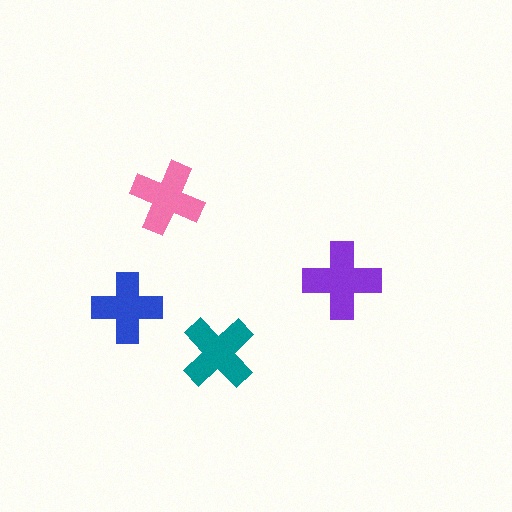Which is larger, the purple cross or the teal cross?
The purple one.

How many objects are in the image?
There are 4 objects in the image.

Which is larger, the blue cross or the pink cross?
The pink one.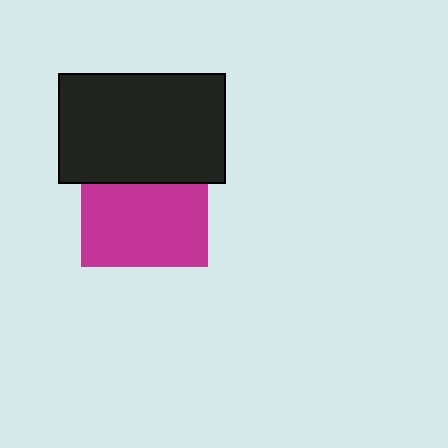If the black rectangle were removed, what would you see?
You would see the complete magenta square.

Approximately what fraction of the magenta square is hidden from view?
Roughly 34% of the magenta square is hidden behind the black rectangle.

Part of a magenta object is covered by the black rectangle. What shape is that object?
It is a square.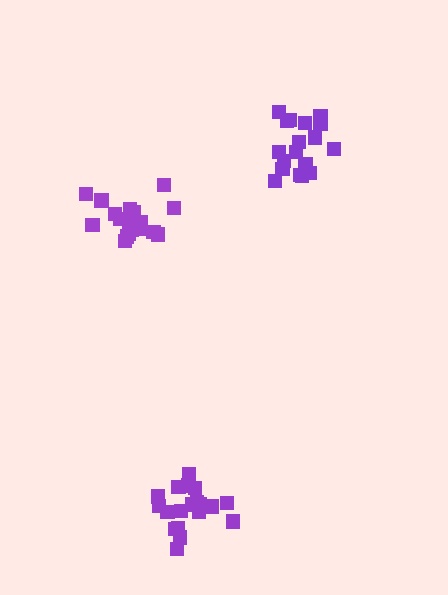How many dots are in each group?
Group 1: 19 dots, Group 2: 18 dots, Group 3: 20 dots (57 total).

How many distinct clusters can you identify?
There are 3 distinct clusters.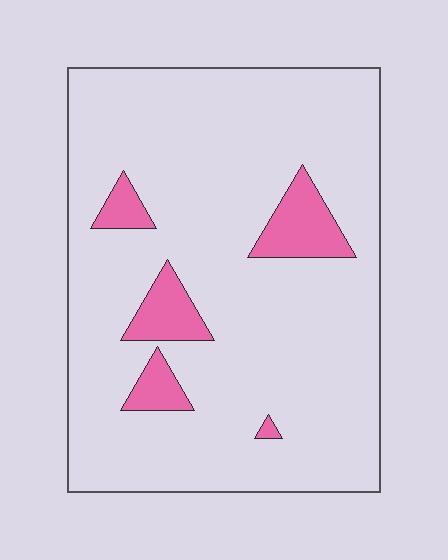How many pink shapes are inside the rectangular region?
5.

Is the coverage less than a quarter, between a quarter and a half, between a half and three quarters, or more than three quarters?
Less than a quarter.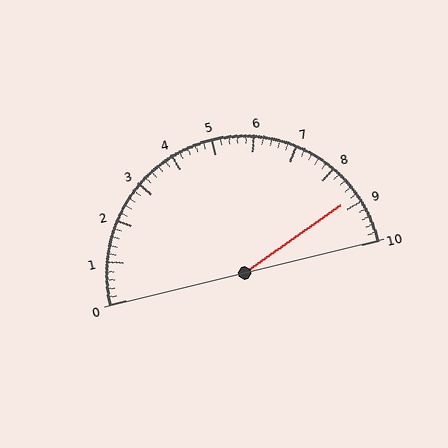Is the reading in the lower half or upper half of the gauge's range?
The reading is in the upper half of the range (0 to 10).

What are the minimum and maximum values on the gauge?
The gauge ranges from 0 to 10.